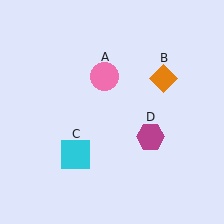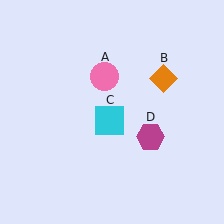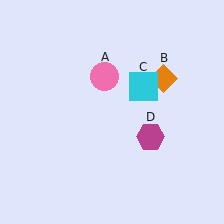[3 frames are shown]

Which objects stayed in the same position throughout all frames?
Pink circle (object A) and orange diamond (object B) and magenta hexagon (object D) remained stationary.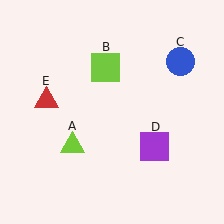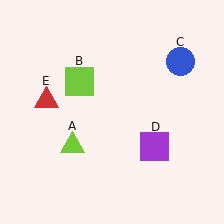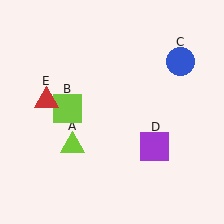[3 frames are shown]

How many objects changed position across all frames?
1 object changed position: lime square (object B).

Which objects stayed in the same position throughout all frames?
Lime triangle (object A) and blue circle (object C) and purple square (object D) and red triangle (object E) remained stationary.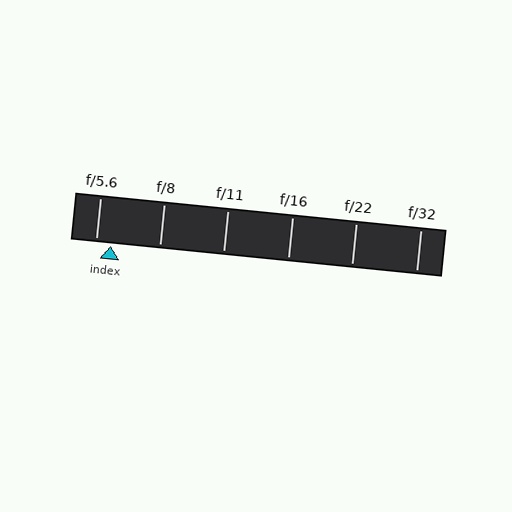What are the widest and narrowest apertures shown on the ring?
The widest aperture shown is f/5.6 and the narrowest is f/32.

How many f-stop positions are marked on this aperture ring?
There are 6 f-stop positions marked.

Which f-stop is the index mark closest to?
The index mark is closest to f/5.6.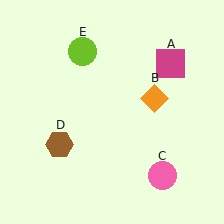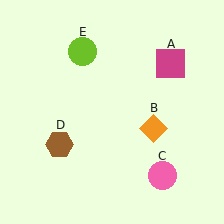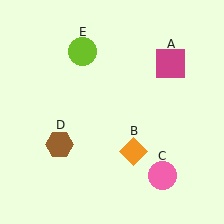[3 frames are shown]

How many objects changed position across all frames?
1 object changed position: orange diamond (object B).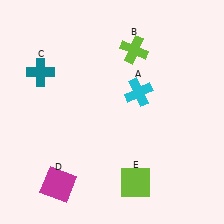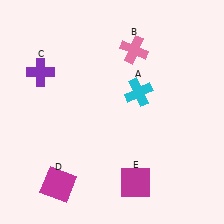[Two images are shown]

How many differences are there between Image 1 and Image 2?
There are 3 differences between the two images.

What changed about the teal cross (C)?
In Image 1, C is teal. In Image 2, it changed to purple.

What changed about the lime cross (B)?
In Image 1, B is lime. In Image 2, it changed to pink.